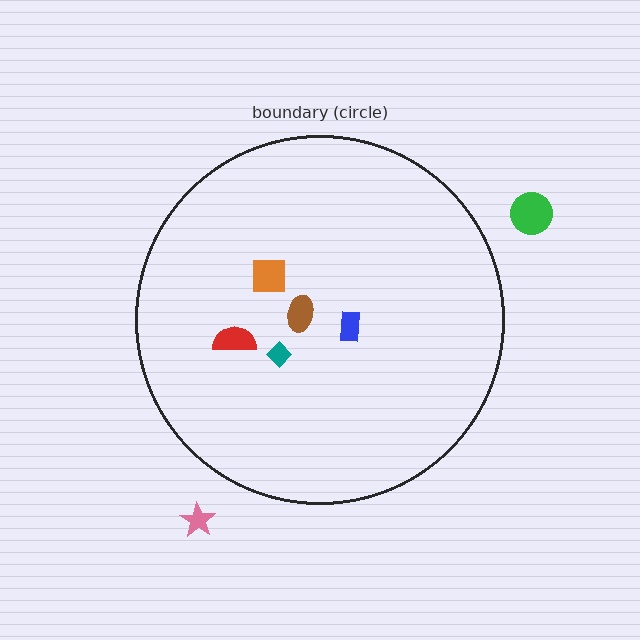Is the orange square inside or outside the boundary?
Inside.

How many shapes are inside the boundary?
5 inside, 2 outside.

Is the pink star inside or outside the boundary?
Outside.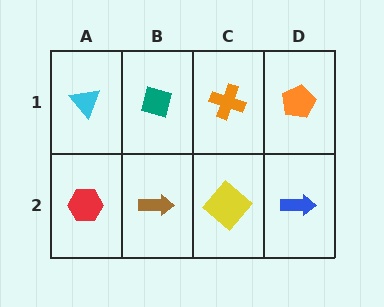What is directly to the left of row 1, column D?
An orange cross.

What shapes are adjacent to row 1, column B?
A brown arrow (row 2, column B), a cyan triangle (row 1, column A), an orange cross (row 1, column C).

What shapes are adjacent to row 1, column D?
A blue arrow (row 2, column D), an orange cross (row 1, column C).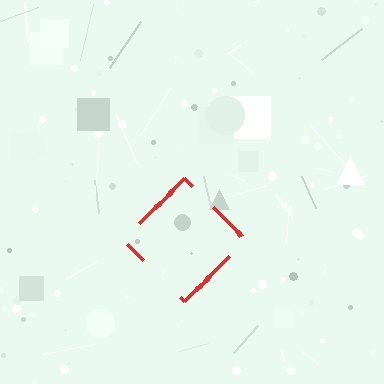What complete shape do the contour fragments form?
The contour fragments form a diamond.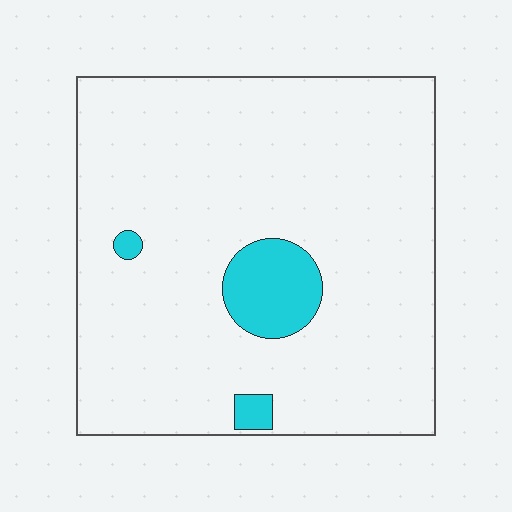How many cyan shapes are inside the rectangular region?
3.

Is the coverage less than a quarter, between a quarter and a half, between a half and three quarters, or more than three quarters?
Less than a quarter.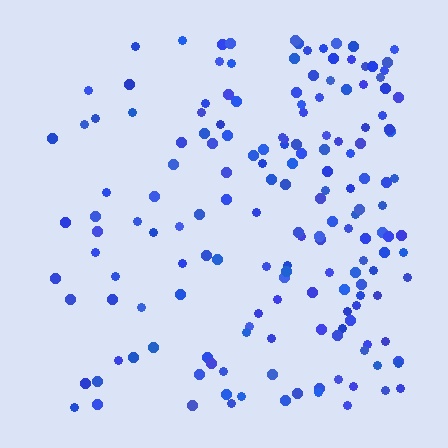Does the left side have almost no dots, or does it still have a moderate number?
Still a moderate number, just noticeably fewer than the right.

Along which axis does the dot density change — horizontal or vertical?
Horizontal.